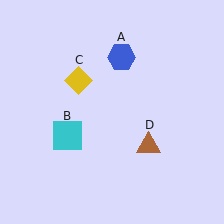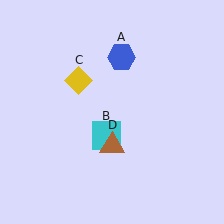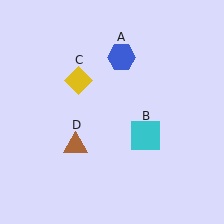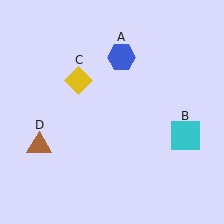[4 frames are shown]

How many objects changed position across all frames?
2 objects changed position: cyan square (object B), brown triangle (object D).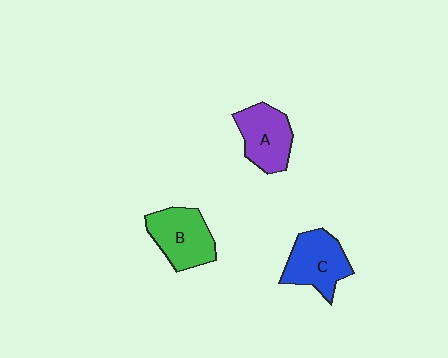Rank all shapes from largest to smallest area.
From largest to smallest: B (green), C (blue), A (purple).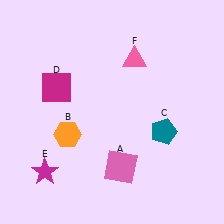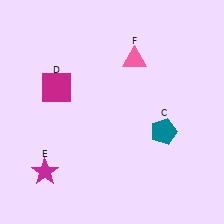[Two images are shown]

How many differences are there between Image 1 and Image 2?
There are 2 differences between the two images.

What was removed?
The pink square (A), the orange hexagon (B) were removed in Image 2.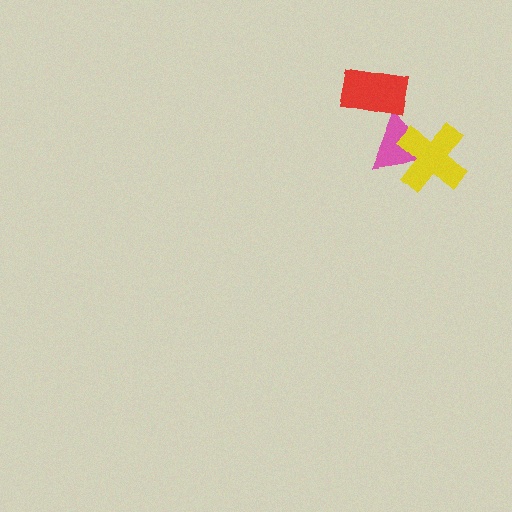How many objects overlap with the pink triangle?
2 objects overlap with the pink triangle.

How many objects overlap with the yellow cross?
1 object overlaps with the yellow cross.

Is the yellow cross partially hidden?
No, no other shape covers it.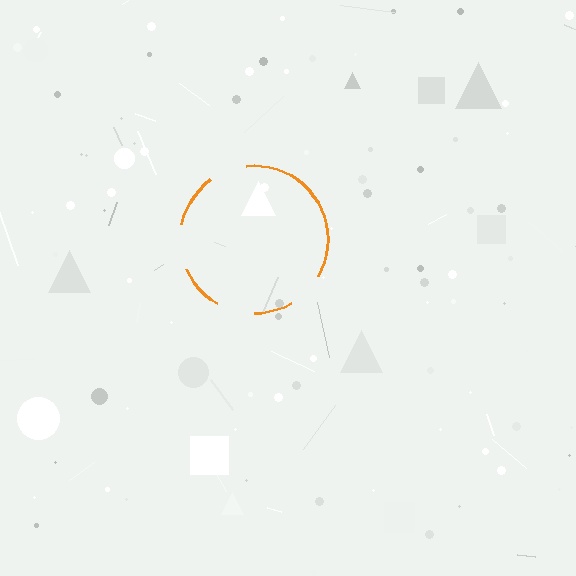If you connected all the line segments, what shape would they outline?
They would outline a circle.